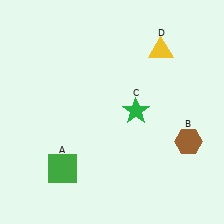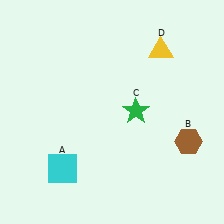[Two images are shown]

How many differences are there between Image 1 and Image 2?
There is 1 difference between the two images.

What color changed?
The square (A) changed from green in Image 1 to cyan in Image 2.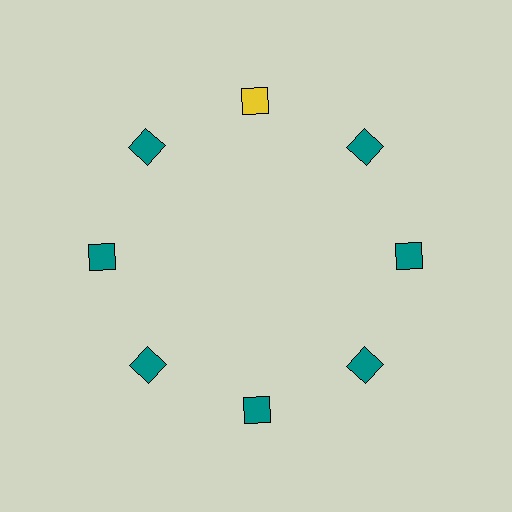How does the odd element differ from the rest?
It has a different color: yellow instead of teal.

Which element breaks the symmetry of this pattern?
The yellow square at roughly the 12 o'clock position breaks the symmetry. All other shapes are teal squares.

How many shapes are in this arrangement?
There are 8 shapes arranged in a ring pattern.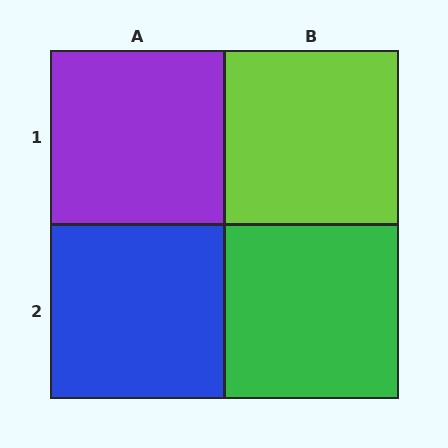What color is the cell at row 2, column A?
Blue.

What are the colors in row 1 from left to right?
Purple, lime.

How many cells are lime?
1 cell is lime.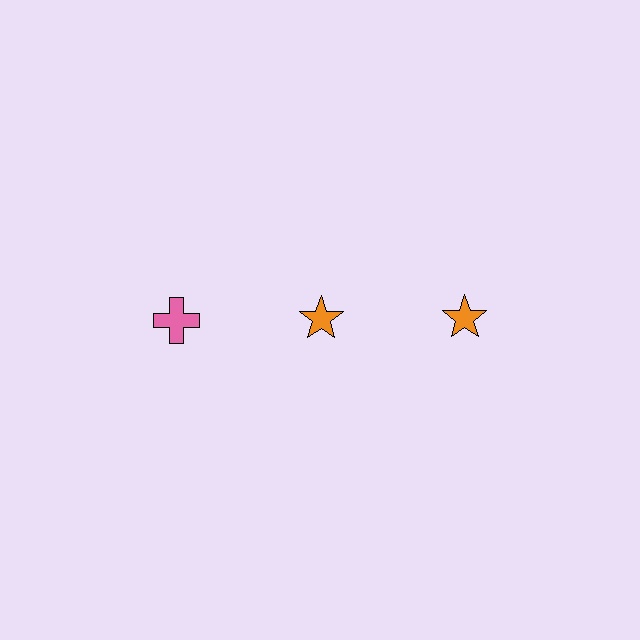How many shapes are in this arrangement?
There are 3 shapes arranged in a grid pattern.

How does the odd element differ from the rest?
It differs in both color (pink instead of orange) and shape (cross instead of star).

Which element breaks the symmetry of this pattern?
The pink cross in the top row, leftmost column breaks the symmetry. All other shapes are orange stars.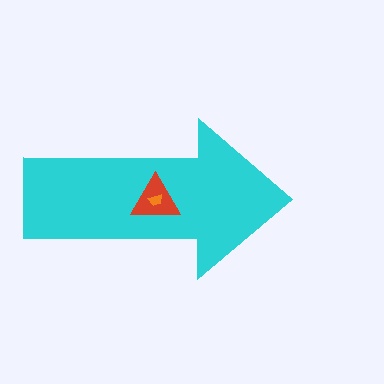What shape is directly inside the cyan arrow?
The red triangle.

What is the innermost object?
The orange trapezoid.